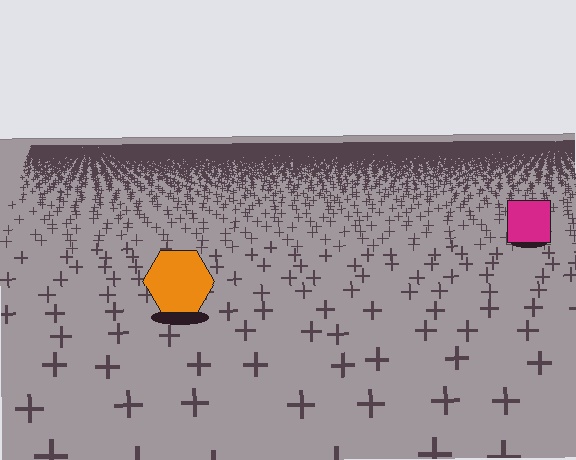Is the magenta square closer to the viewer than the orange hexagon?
No. The orange hexagon is closer — you can tell from the texture gradient: the ground texture is coarser near it.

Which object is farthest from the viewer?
The magenta square is farthest from the viewer. It appears smaller and the ground texture around it is denser.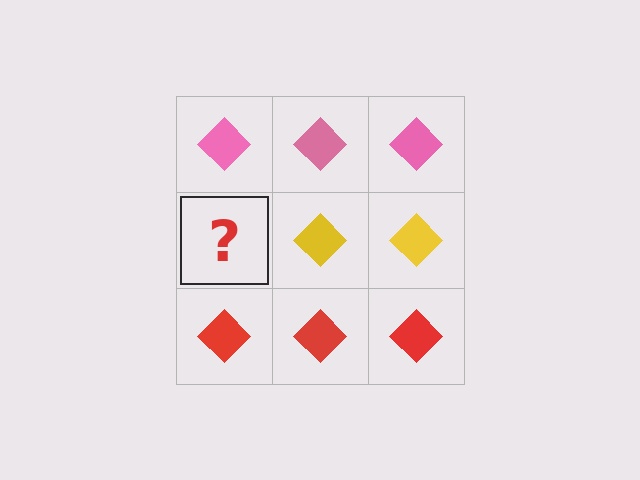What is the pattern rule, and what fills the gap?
The rule is that each row has a consistent color. The gap should be filled with a yellow diamond.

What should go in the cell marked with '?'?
The missing cell should contain a yellow diamond.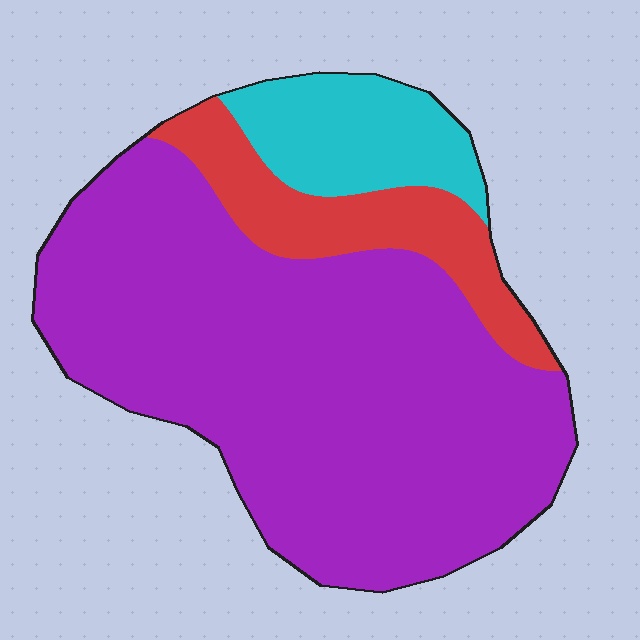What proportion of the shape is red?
Red takes up less than a quarter of the shape.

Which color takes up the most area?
Purple, at roughly 70%.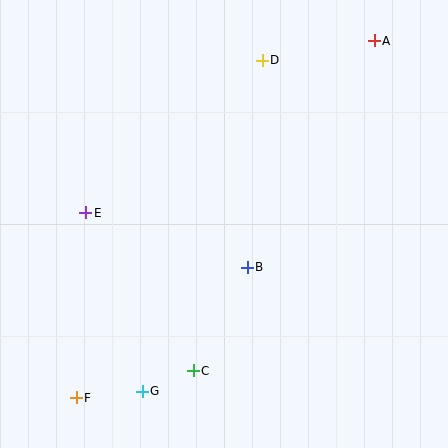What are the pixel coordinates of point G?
Point G is at (142, 391).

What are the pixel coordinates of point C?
Point C is at (193, 371).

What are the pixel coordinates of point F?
Point F is at (76, 398).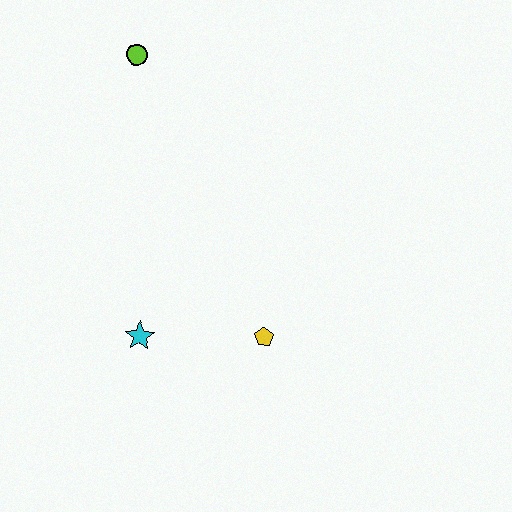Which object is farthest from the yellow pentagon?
The lime circle is farthest from the yellow pentagon.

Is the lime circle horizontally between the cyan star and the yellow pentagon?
No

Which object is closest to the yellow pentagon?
The cyan star is closest to the yellow pentagon.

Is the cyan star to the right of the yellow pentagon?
No